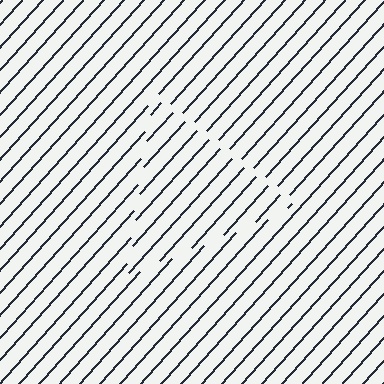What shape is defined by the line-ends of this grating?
An illusory triangle. The interior of the shape contains the same grating, shifted by half a period — the contour is defined by the phase discontinuity where line-ends from the inner and outer gratings abut.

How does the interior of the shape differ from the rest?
The interior of the shape contains the same grating, shifted by half a period — the contour is defined by the phase discontinuity where line-ends from the inner and outer gratings abut.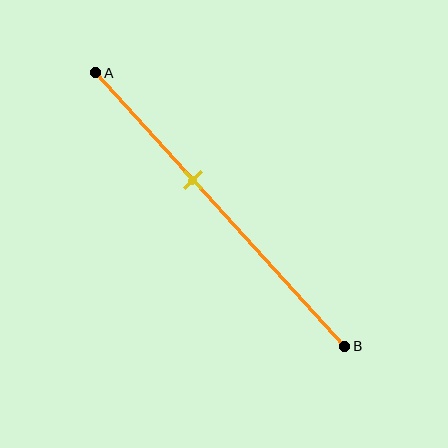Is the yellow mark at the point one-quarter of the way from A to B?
No, the mark is at about 40% from A, not at the 25% one-quarter point.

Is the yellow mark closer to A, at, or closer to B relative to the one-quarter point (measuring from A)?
The yellow mark is closer to point B than the one-quarter point of segment AB.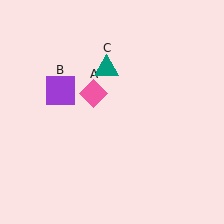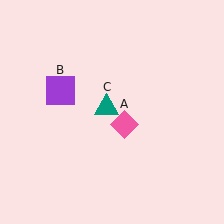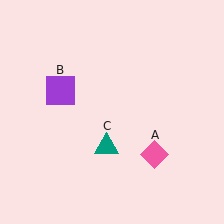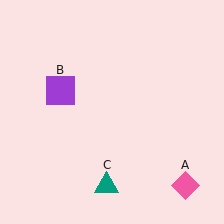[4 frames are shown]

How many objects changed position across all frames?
2 objects changed position: pink diamond (object A), teal triangle (object C).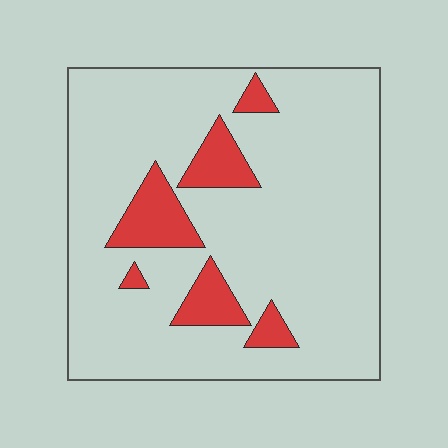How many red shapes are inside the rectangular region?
6.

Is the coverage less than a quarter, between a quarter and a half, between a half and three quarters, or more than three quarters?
Less than a quarter.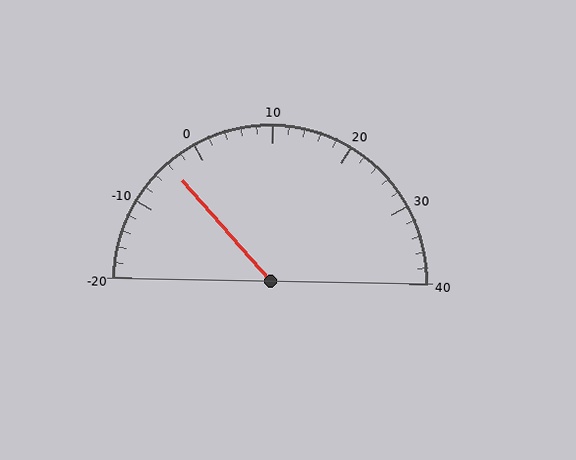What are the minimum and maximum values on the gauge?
The gauge ranges from -20 to 40.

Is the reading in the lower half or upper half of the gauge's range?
The reading is in the lower half of the range (-20 to 40).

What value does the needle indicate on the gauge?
The needle indicates approximately -4.